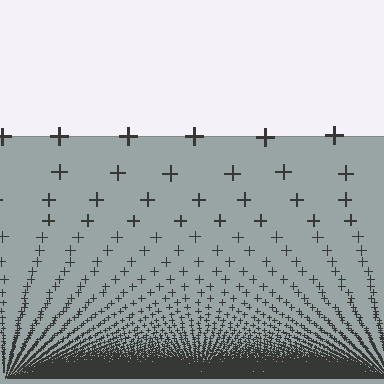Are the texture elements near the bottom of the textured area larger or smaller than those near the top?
Smaller. The gradient is inverted — elements near the bottom are smaller and denser.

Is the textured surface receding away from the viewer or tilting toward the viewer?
The surface appears to tilt toward the viewer. Texture elements get larger and sparser toward the top.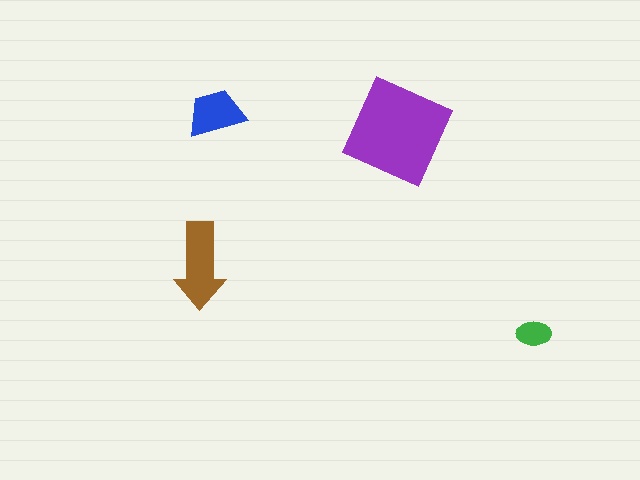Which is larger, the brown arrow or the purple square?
The purple square.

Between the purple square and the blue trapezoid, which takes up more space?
The purple square.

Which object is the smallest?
The green ellipse.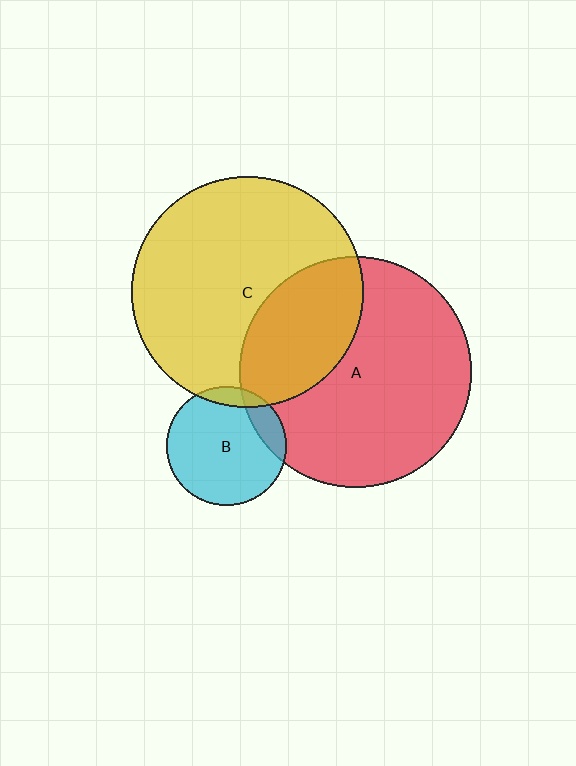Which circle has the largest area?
Circle C (yellow).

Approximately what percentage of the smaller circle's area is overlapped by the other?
Approximately 30%.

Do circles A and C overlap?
Yes.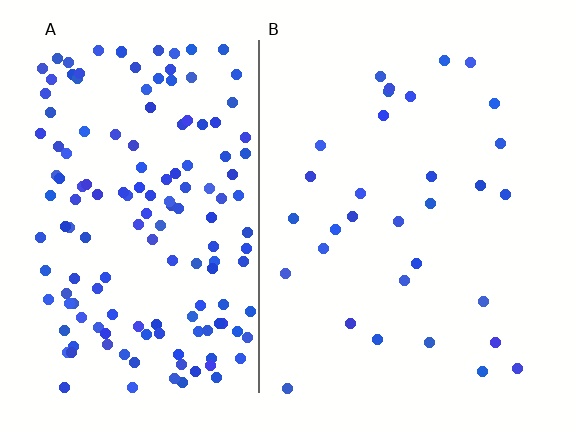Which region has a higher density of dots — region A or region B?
A (the left).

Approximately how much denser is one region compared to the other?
Approximately 4.9× — region A over region B.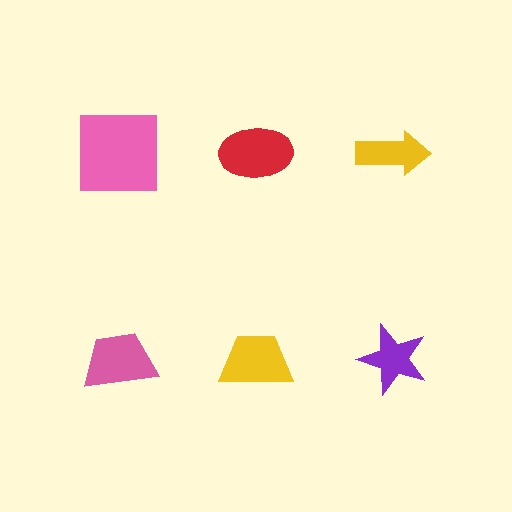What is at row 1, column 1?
A pink square.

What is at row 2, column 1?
A pink trapezoid.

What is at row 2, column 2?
A yellow trapezoid.